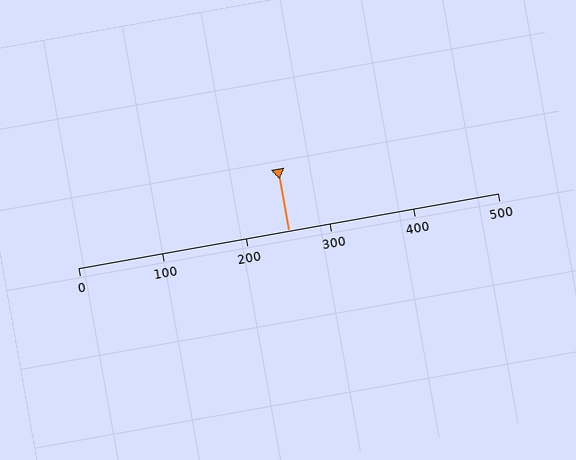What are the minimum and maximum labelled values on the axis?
The axis runs from 0 to 500.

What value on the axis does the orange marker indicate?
The marker indicates approximately 250.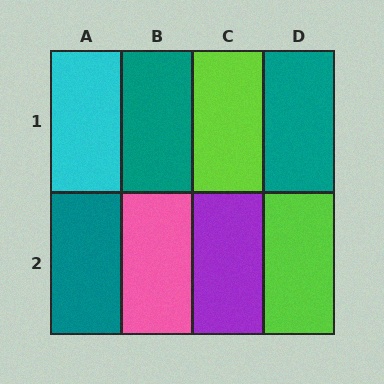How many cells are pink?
1 cell is pink.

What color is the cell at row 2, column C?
Purple.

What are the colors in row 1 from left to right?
Cyan, teal, lime, teal.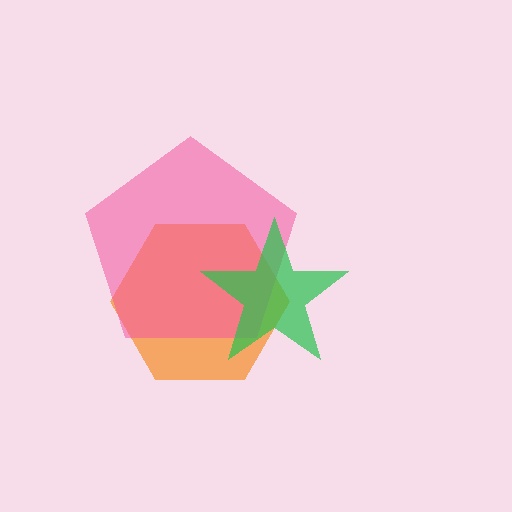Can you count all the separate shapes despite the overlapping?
Yes, there are 3 separate shapes.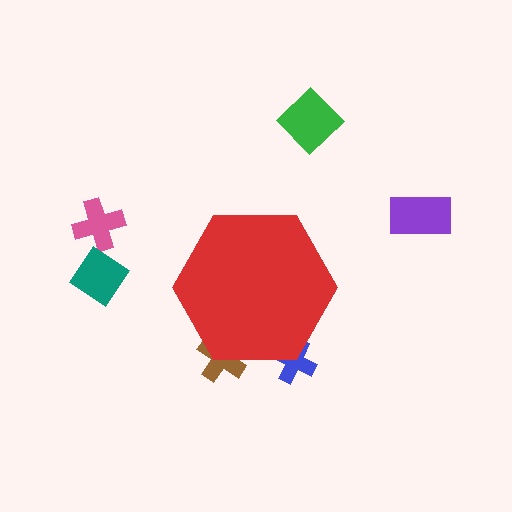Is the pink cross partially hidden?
No, the pink cross is fully visible.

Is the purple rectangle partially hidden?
No, the purple rectangle is fully visible.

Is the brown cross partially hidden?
Yes, the brown cross is partially hidden behind the red hexagon.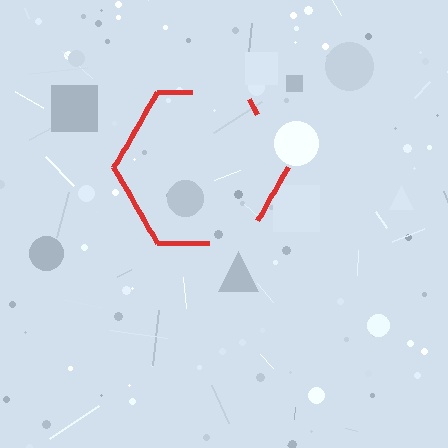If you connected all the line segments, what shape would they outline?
They would outline a hexagon.